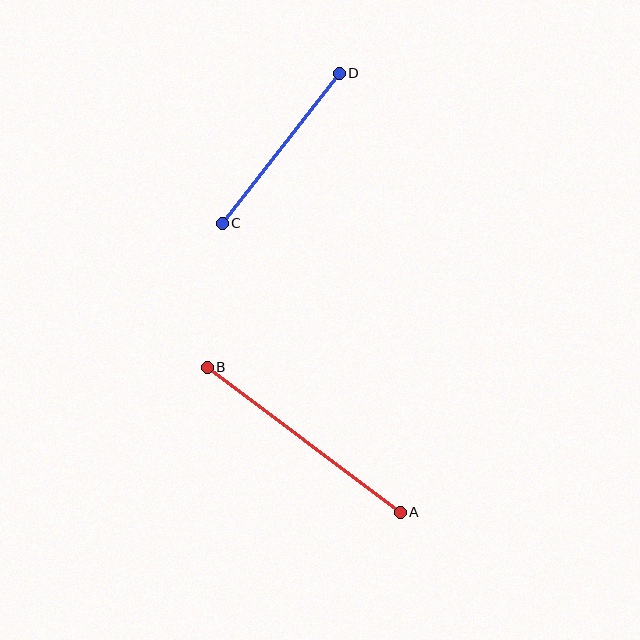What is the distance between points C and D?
The distance is approximately 190 pixels.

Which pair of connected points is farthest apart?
Points A and B are farthest apart.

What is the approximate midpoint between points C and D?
The midpoint is at approximately (281, 148) pixels.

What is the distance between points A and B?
The distance is approximately 241 pixels.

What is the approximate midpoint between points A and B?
The midpoint is at approximately (304, 440) pixels.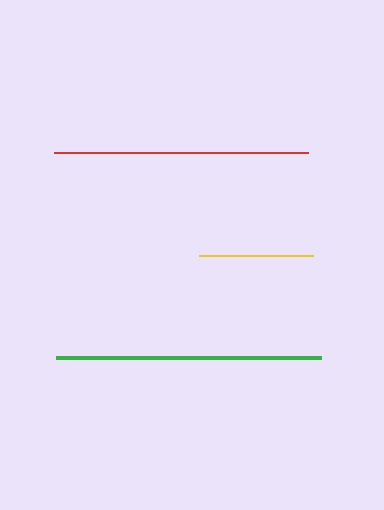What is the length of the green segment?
The green segment is approximately 265 pixels long.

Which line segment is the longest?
The green line is the longest at approximately 265 pixels.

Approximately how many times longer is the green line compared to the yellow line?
The green line is approximately 2.3 times the length of the yellow line.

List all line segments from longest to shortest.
From longest to shortest: green, red, yellow.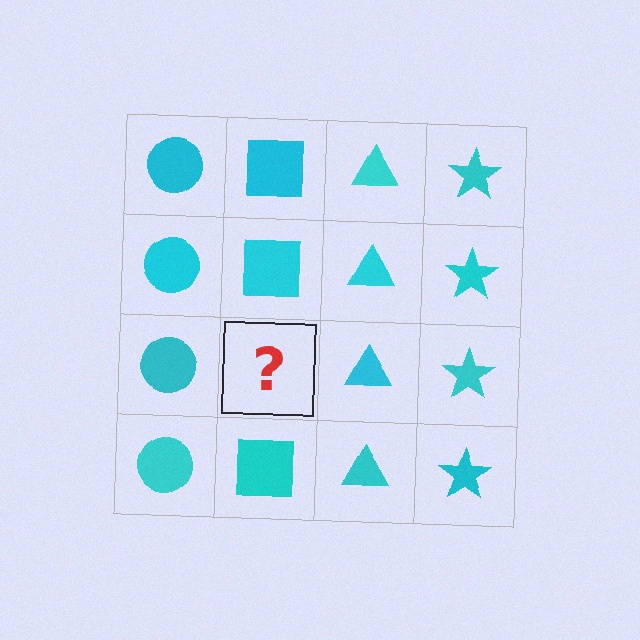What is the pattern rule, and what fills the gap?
The rule is that each column has a consistent shape. The gap should be filled with a cyan square.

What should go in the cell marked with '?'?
The missing cell should contain a cyan square.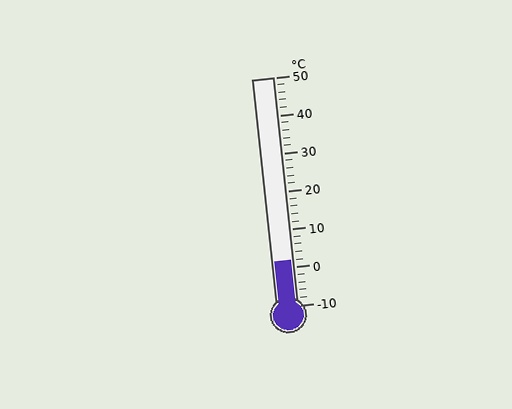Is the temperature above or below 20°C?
The temperature is below 20°C.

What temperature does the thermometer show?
The thermometer shows approximately 2°C.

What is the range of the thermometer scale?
The thermometer scale ranges from -10°C to 50°C.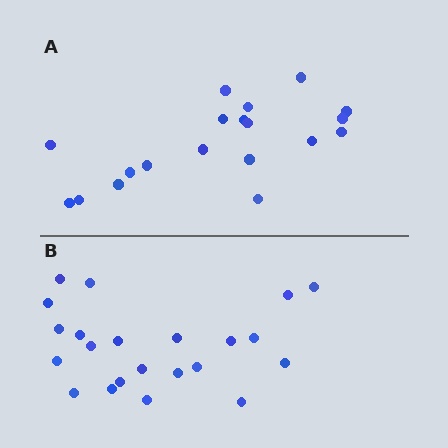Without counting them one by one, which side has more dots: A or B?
Region B (the bottom region) has more dots.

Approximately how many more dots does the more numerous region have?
Region B has just a few more — roughly 2 or 3 more dots than region A.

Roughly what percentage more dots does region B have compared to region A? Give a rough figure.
About 15% more.